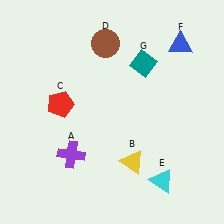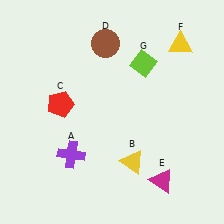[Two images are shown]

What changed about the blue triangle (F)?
In Image 1, F is blue. In Image 2, it changed to yellow.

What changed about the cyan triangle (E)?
In Image 1, E is cyan. In Image 2, it changed to magenta.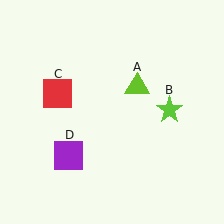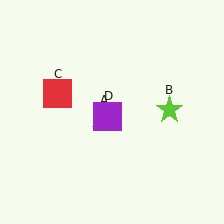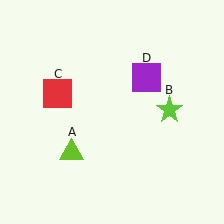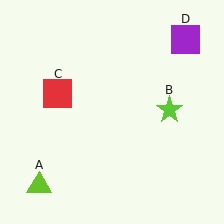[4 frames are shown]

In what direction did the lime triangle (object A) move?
The lime triangle (object A) moved down and to the left.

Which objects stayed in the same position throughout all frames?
Lime star (object B) and red square (object C) remained stationary.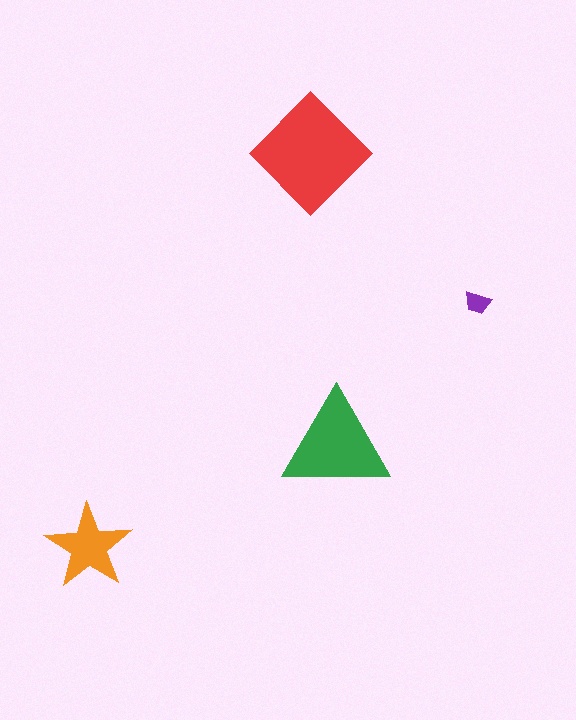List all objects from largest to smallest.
The red diamond, the green triangle, the orange star, the purple trapezoid.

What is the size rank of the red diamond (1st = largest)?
1st.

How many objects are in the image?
There are 4 objects in the image.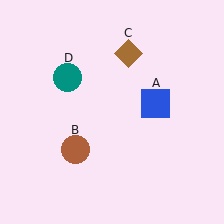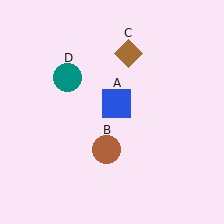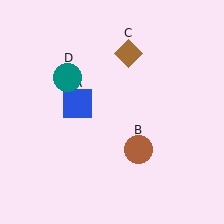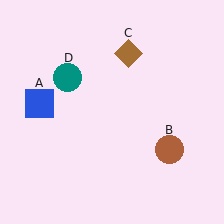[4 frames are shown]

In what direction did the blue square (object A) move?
The blue square (object A) moved left.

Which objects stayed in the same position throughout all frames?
Brown diamond (object C) and teal circle (object D) remained stationary.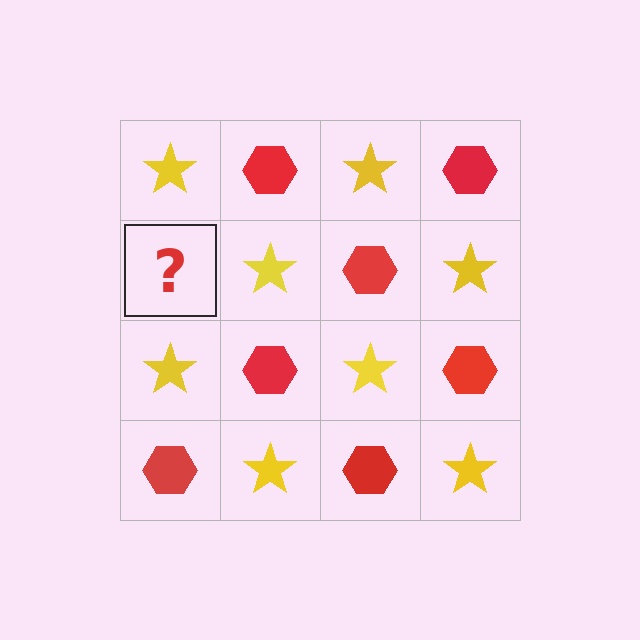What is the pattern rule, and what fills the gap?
The rule is that it alternates yellow star and red hexagon in a checkerboard pattern. The gap should be filled with a red hexagon.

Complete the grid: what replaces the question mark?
The question mark should be replaced with a red hexagon.